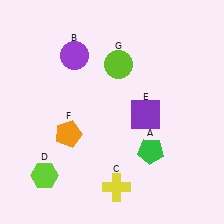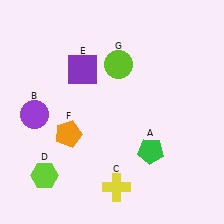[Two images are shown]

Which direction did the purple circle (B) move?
The purple circle (B) moved down.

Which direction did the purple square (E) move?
The purple square (E) moved left.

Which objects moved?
The objects that moved are: the purple circle (B), the purple square (E).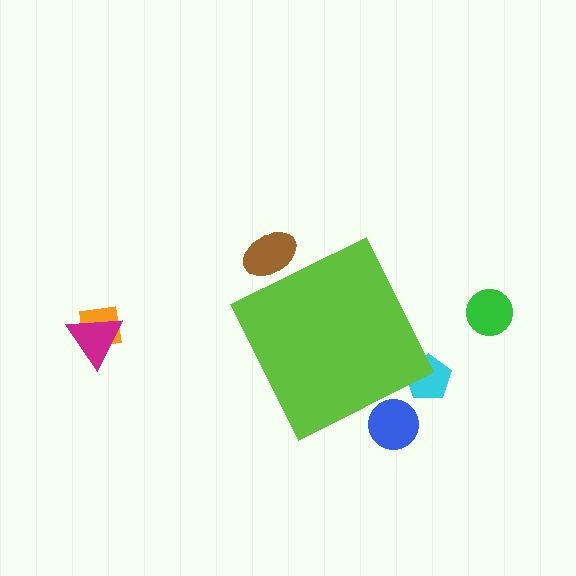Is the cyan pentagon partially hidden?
Yes, the cyan pentagon is partially hidden behind the lime diamond.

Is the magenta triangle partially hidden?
No, the magenta triangle is fully visible.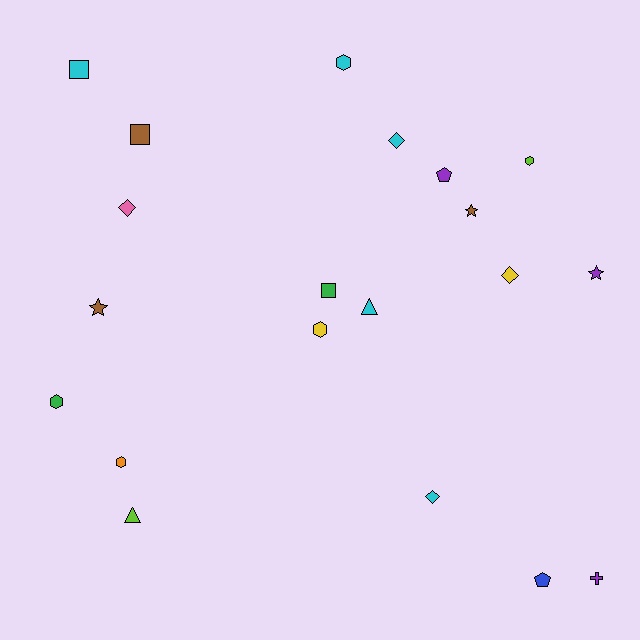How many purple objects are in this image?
There are 3 purple objects.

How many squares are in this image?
There are 3 squares.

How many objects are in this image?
There are 20 objects.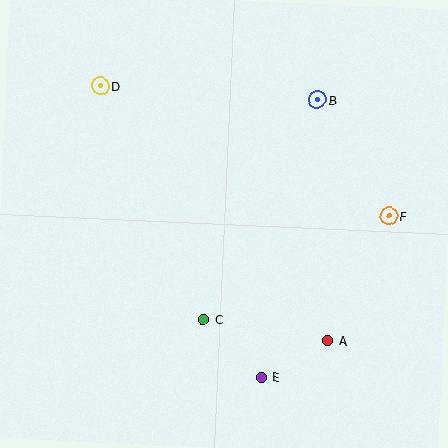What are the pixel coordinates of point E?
Point E is at (261, 377).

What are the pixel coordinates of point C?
Point C is at (203, 320).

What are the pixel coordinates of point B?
Point B is at (317, 100).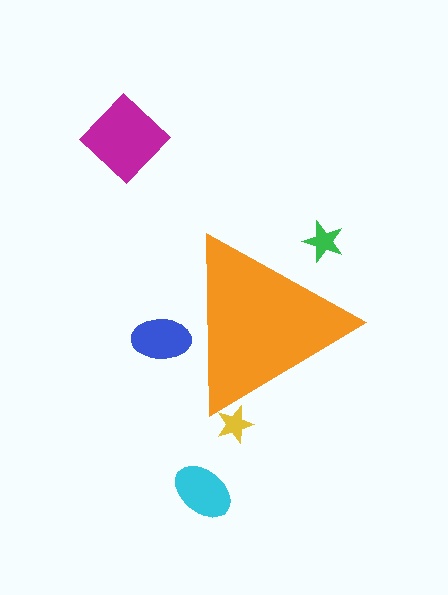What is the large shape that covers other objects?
An orange triangle.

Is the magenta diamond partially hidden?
No, the magenta diamond is fully visible.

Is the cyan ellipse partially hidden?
No, the cyan ellipse is fully visible.